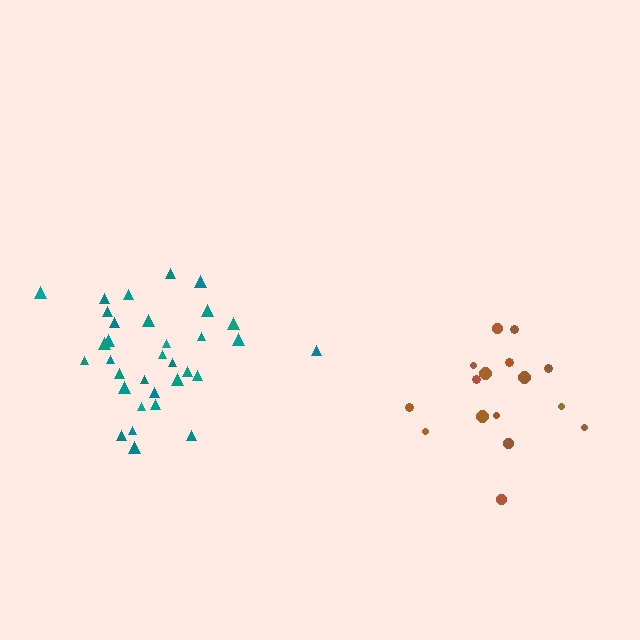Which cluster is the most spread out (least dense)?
Brown.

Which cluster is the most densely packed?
Teal.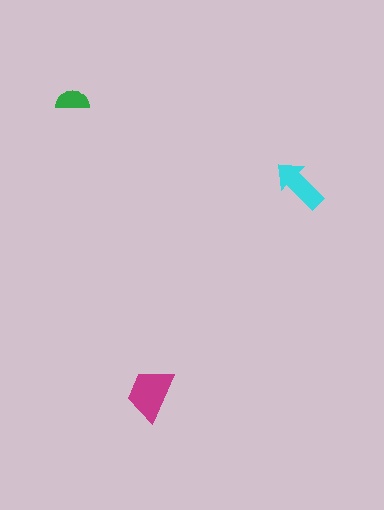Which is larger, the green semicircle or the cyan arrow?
The cyan arrow.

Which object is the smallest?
The green semicircle.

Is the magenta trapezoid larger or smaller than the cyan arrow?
Larger.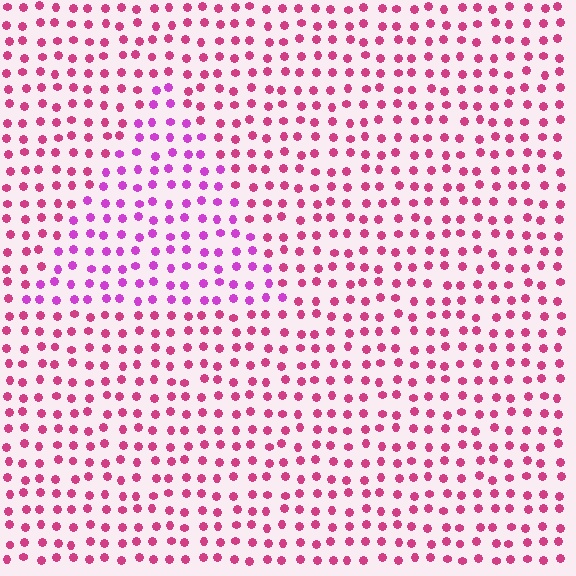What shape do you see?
I see a triangle.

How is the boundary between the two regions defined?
The boundary is defined purely by a slight shift in hue (about 32 degrees). Spacing, size, and orientation are identical on both sides.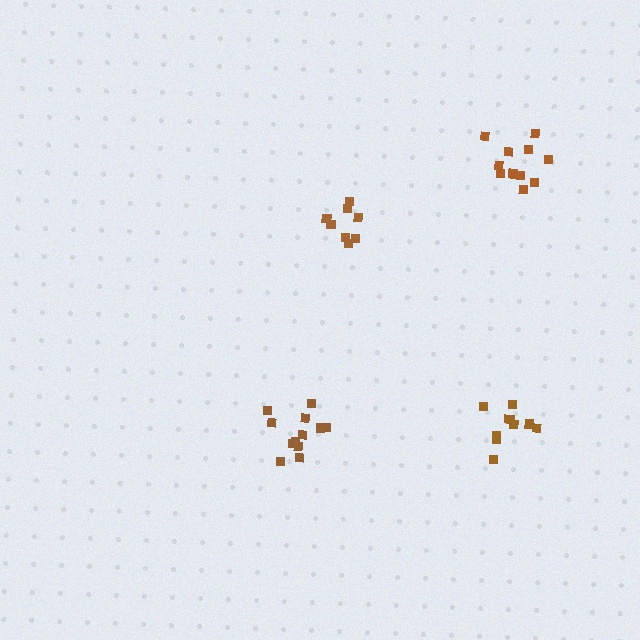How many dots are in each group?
Group 1: 10 dots, Group 2: 12 dots, Group 3: 9 dots, Group 4: 12 dots (43 total).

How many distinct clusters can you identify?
There are 4 distinct clusters.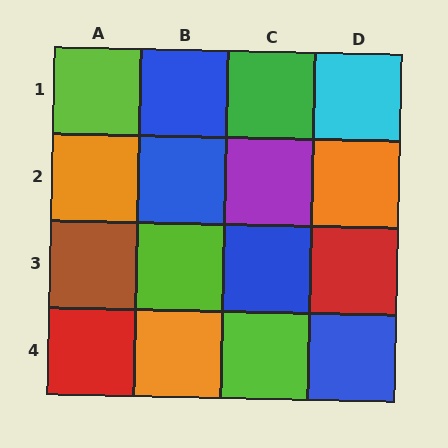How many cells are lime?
3 cells are lime.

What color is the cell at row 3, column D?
Red.